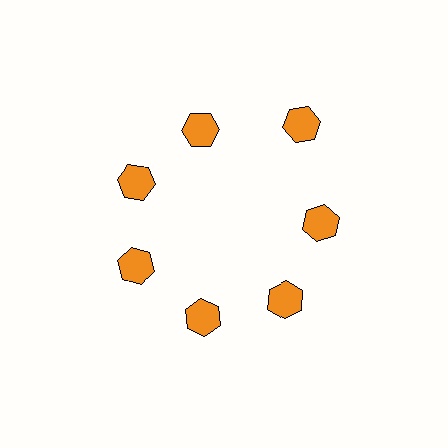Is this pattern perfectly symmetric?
No. The 7 orange hexagons are arranged in a ring, but one element near the 1 o'clock position is pushed outward from the center, breaking the 7-fold rotational symmetry.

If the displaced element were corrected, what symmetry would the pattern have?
It would have 7-fold rotational symmetry — the pattern would map onto itself every 51 degrees.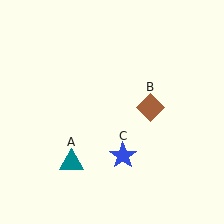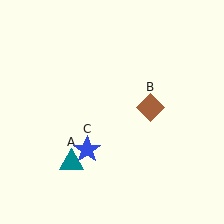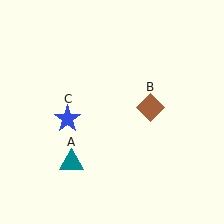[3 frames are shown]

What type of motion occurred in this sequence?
The blue star (object C) rotated clockwise around the center of the scene.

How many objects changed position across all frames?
1 object changed position: blue star (object C).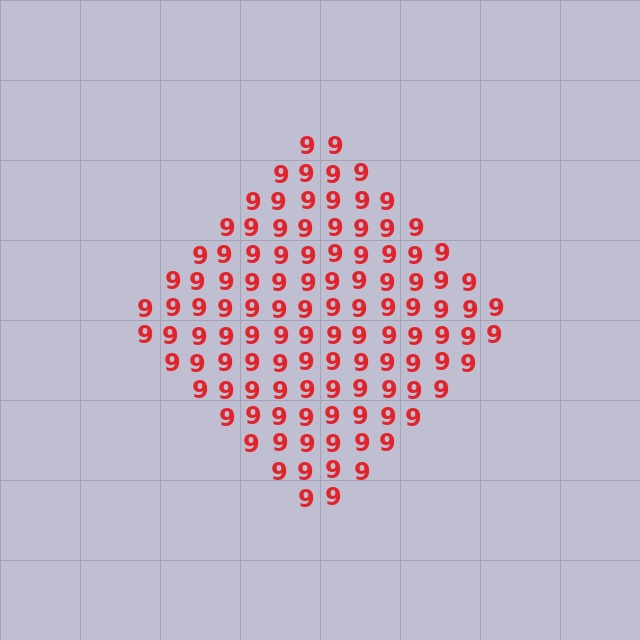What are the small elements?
The small elements are digit 9's.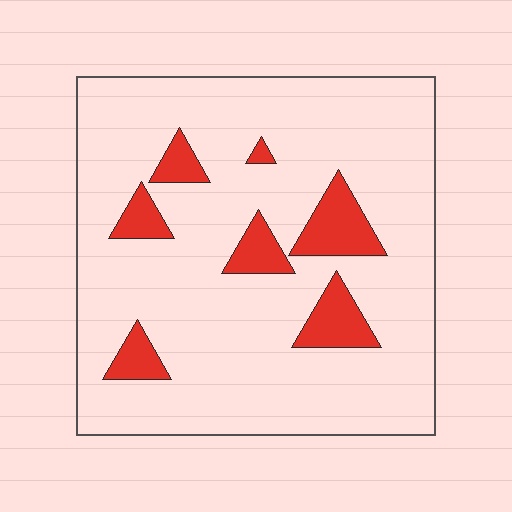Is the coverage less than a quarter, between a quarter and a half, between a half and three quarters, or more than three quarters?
Less than a quarter.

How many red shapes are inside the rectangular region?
7.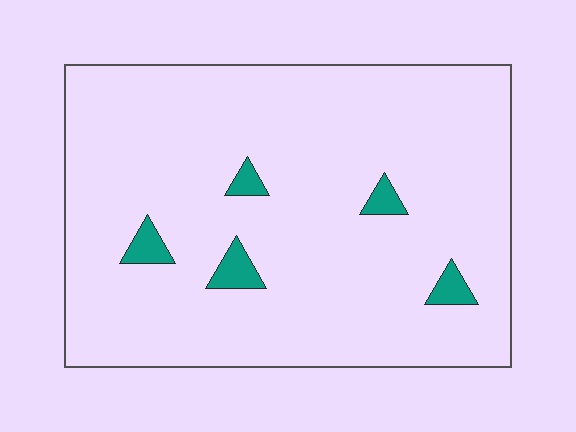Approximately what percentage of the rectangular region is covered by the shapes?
Approximately 5%.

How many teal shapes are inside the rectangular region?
5.